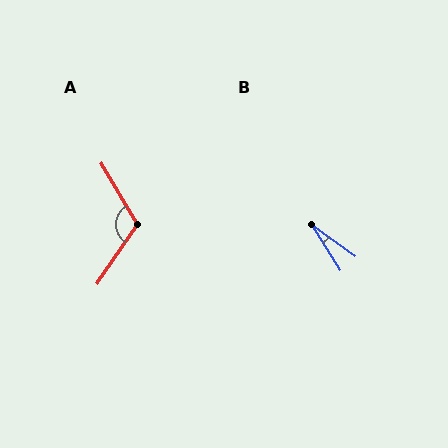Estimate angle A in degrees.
Approximately 115 degrees.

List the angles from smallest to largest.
B (22°), A (115°).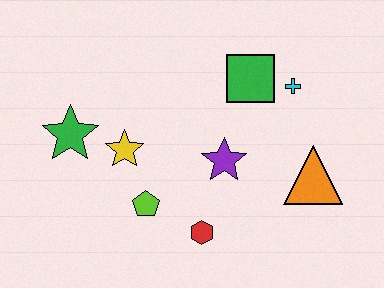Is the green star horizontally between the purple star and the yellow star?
No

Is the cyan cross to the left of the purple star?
No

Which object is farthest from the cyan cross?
The green star is farthest from the cyan cross.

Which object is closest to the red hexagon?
The lime pentagon is closest to the red hexagon.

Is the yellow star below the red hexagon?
No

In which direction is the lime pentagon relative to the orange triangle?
The lime pentagon is to the left of the orange triangle.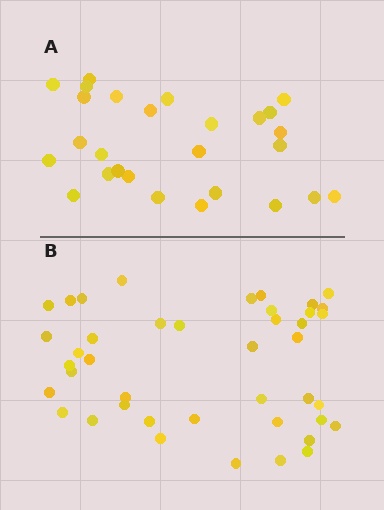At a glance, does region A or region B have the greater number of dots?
Region B (the bottom region) has more dots.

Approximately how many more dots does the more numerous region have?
Region B has approximately 15 more dots than region A.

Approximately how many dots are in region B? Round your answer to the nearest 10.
About 40 dots. (The exact count is 42, which rounds to 40.)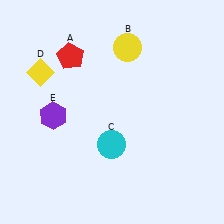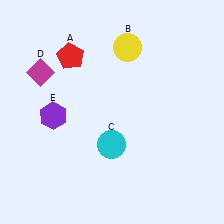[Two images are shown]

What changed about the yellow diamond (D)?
In Image 1, D is yellow. In Image 2, it changed to magenta.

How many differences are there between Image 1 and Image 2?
There is 1 difference between the two images.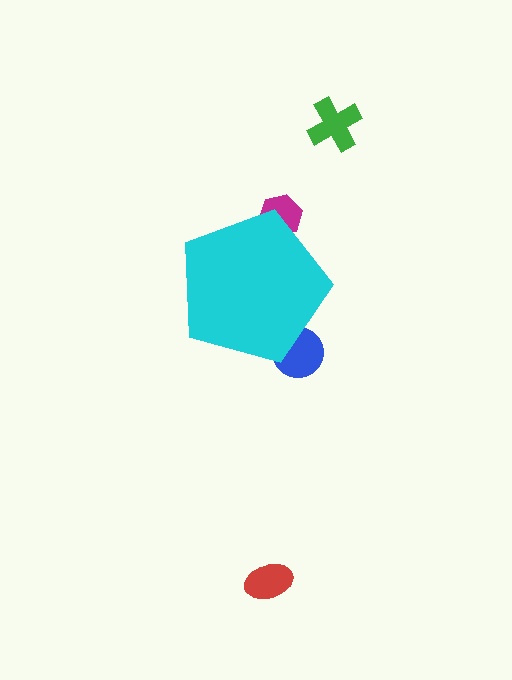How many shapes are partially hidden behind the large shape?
2 shapes are partially hidden.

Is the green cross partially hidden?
No, the green cross is fully visible.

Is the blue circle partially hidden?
Yes, the blue circle is partially hidden behind the cyan pentagon.